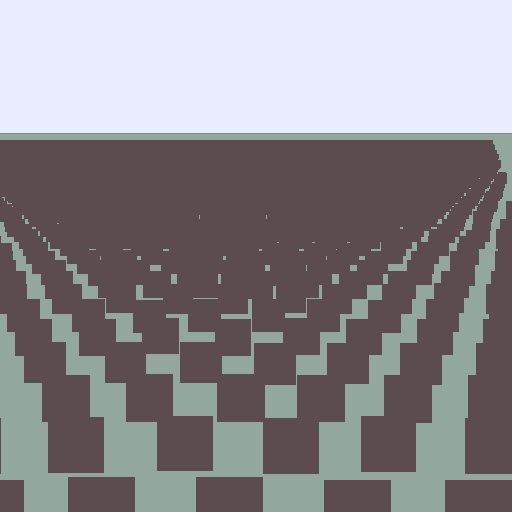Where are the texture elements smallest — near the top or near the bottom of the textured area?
Near the top.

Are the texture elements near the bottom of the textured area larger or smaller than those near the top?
Larger. Near the bottom, elements are closer to the viewer and appear at a bigger on-screen size.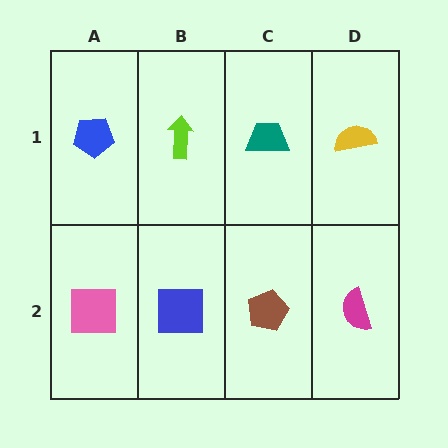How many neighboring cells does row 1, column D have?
2.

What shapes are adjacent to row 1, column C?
A brown pentagon (row 2, column C), a lime arrow (row 1, column B), a yellow semicircle (row 1, column D).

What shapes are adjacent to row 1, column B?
A blue square (row 2, column B), a blue pentagon (row 1, column A), a teal trapezoid (row 1, column C).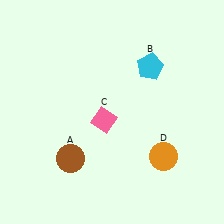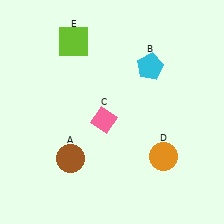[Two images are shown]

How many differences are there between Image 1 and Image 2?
There is 1 difference between the two images.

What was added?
A lime square (E) was added in Image 2.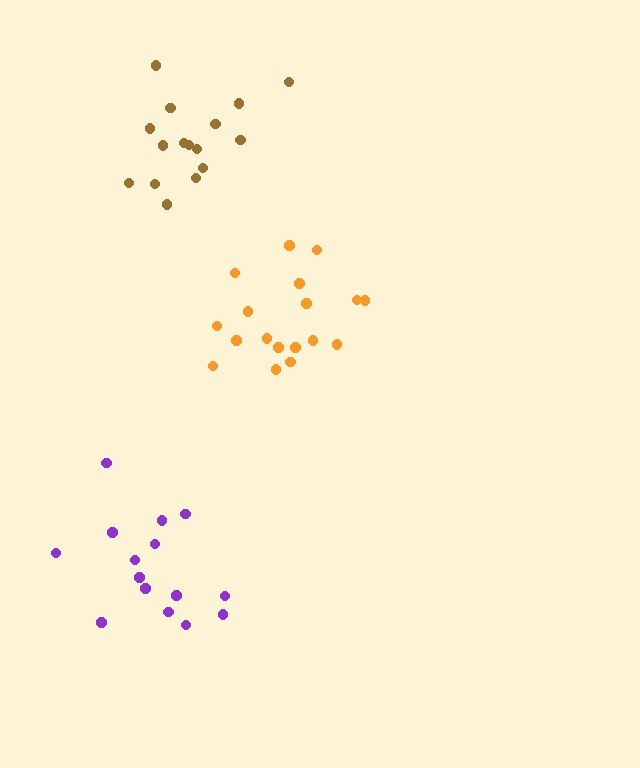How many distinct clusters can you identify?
There are 3 distinct clusters.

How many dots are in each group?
Group 1: 18 dots, Group 2: 16 dots, Group 3: 15 dots (49 total).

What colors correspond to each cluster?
The clusters are colored: orange, brown, purple.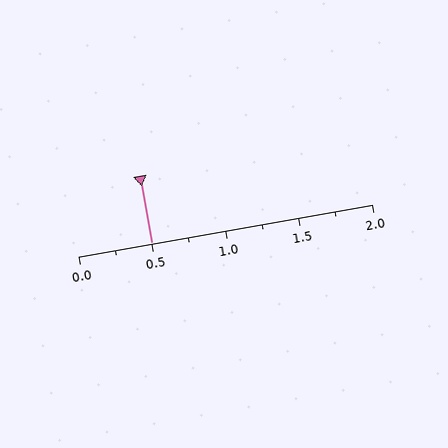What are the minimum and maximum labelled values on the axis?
The axis runs from 0.0 to 2.0.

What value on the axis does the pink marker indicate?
The marker indicates approximately 0.5.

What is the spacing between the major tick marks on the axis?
The major ticks are spaced 0.5 apart.